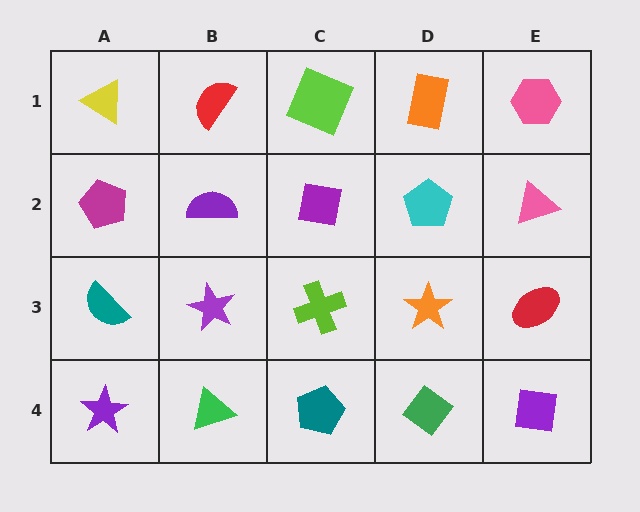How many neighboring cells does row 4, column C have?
3.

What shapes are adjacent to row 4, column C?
A lime cross (row 3, column C), a green triangle (row 4, column B), a green diamond (row 4, column D).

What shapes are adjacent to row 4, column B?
A purple star (row 3, column B), a purple star (row 4, column A), a teal pentagon (row 4, column C).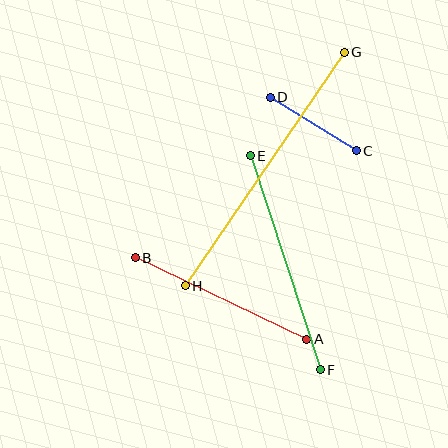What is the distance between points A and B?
The distance is approximately 190 pixels.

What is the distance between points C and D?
The distance is approximately 101 pixels.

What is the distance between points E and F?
The distance is approximately 225 pixels.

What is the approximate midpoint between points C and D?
The midpoint is at approximately (313, 124) pixels.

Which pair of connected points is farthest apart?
Points G and H are farthest apart.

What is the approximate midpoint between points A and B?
The midpoint is at approximately (221, 299) pixels.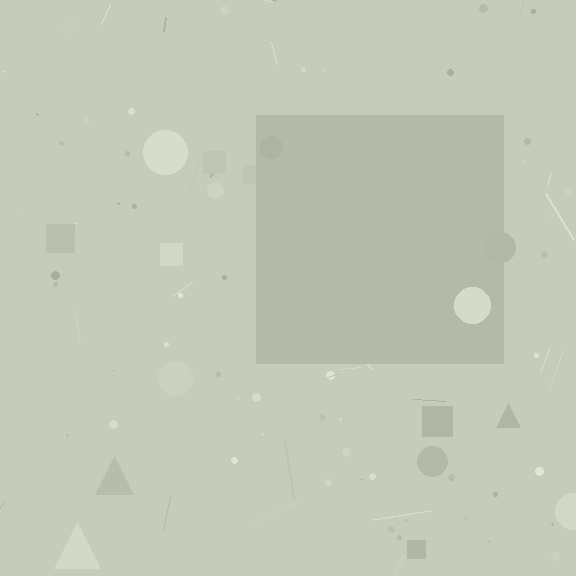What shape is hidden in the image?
A square is hidden in the image.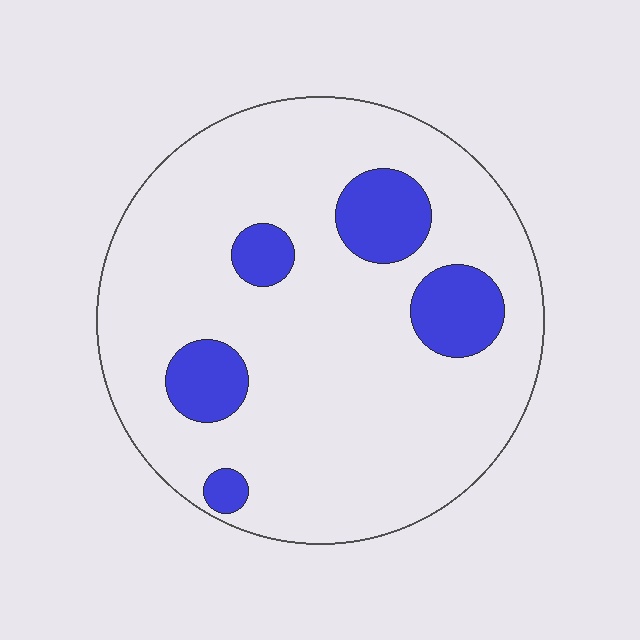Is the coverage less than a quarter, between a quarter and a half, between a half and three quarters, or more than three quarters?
Less than a quarter.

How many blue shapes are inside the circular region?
5.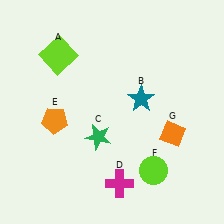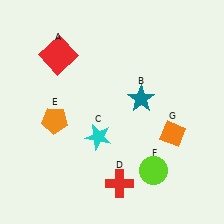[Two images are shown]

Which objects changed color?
A changed from lime to red. C changed from green to cyan. D changed from magenta to red.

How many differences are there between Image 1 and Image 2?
There are 3 differences between the two images.